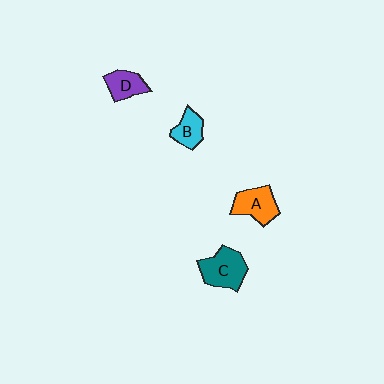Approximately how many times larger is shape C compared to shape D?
Approximately 1.6 times.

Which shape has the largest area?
Shape C (teal).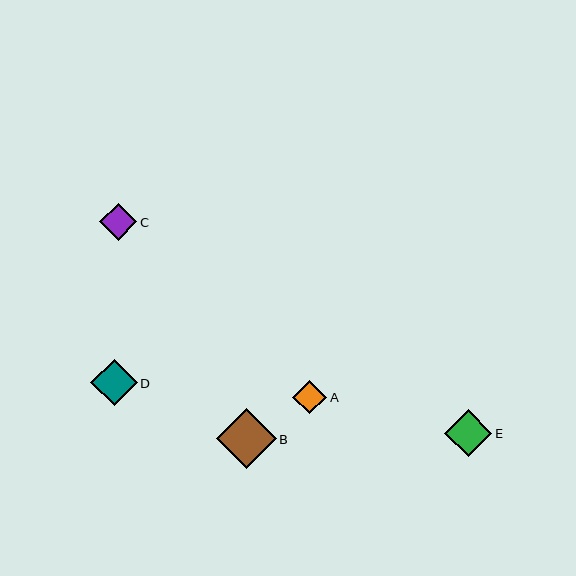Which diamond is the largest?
Diamond B is the largest with a size of approximately 60 pixels.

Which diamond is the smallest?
Diamond A is the smallest with a size of approximately 34 pixels.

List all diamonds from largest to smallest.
From largest to smallest: B, E, D, C, A.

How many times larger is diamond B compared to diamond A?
Diamond B is approximately 1.8 times the size of diamond A.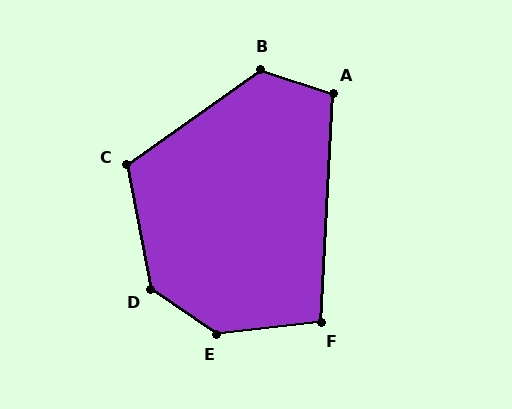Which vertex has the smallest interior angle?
F, at approximately 99 degrees.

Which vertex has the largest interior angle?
E, at approximately 140 degrees.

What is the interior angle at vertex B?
Approximately 126 degrees (obtuse).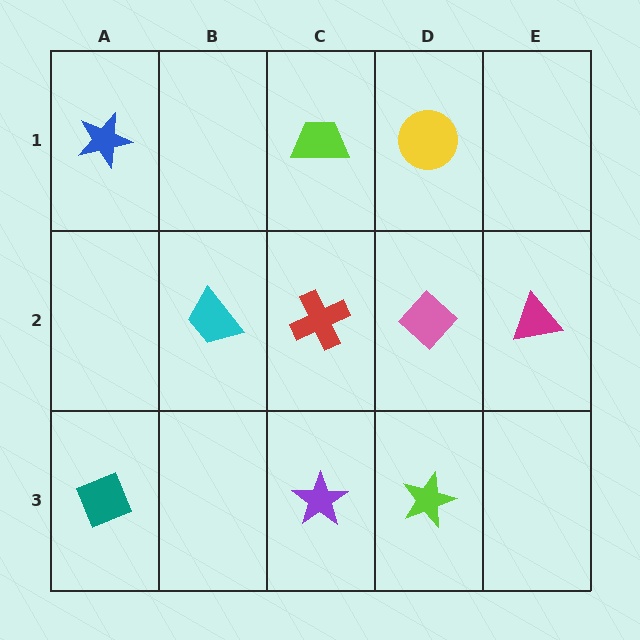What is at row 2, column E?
A magenta triangle.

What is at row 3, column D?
A lime star.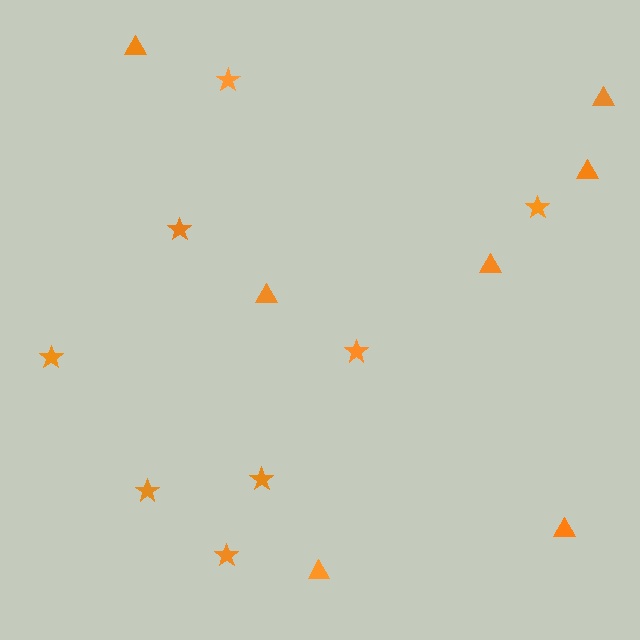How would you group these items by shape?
There are 2 groups: one group of triangles (7) and one group of stars (8).